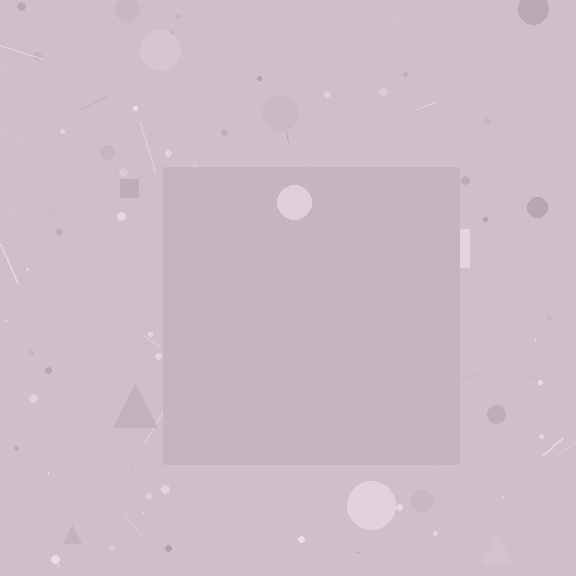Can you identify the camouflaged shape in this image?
The camouflaged shape is a square.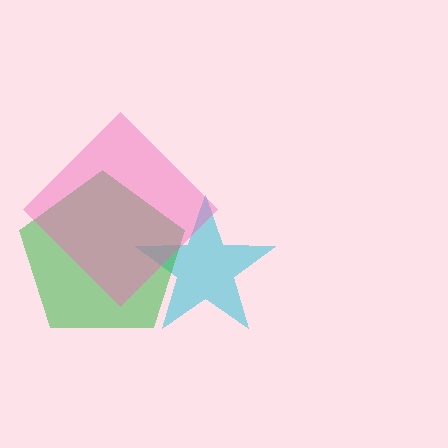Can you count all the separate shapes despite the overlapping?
Yes, there are 3 separate shapes.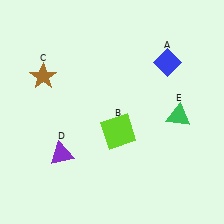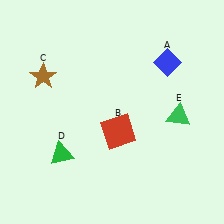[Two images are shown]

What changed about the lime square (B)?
In Image 1, B is lime. In Image 2, it changed to red.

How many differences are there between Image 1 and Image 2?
There are 2 differences between the two images.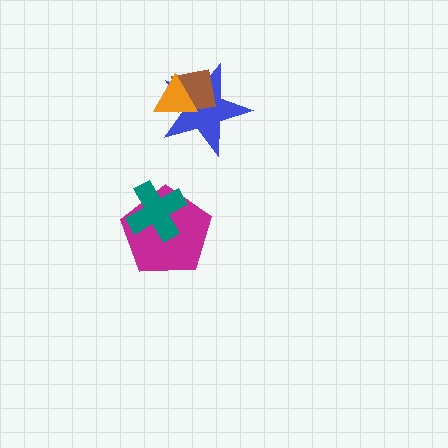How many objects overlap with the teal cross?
1 object overlaps with the teal cross.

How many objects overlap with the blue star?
2 objects overlap with the blue star.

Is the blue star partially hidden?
Yes, it is partially covered by another shape.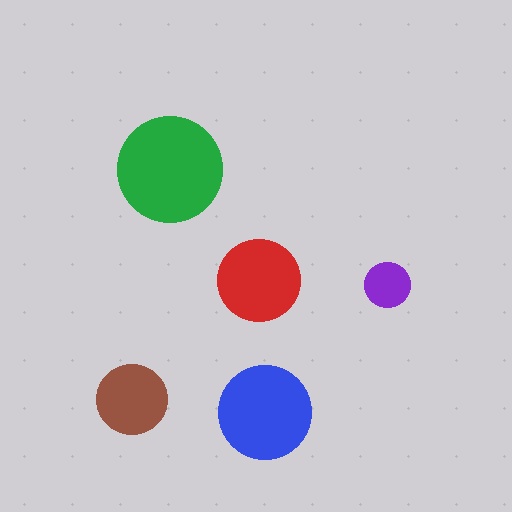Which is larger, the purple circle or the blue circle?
The blue one.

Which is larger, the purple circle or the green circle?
The green one.